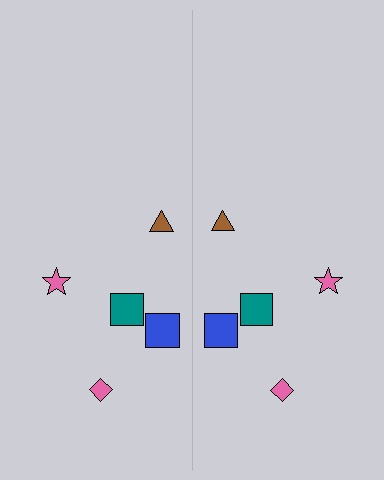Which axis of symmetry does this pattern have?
The pattern has a vertical axis of symmetry running through the center of the image.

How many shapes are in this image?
There are 10 shapes in this image.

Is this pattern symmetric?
Yes, this pattern has bilateral (reflection) symmetry.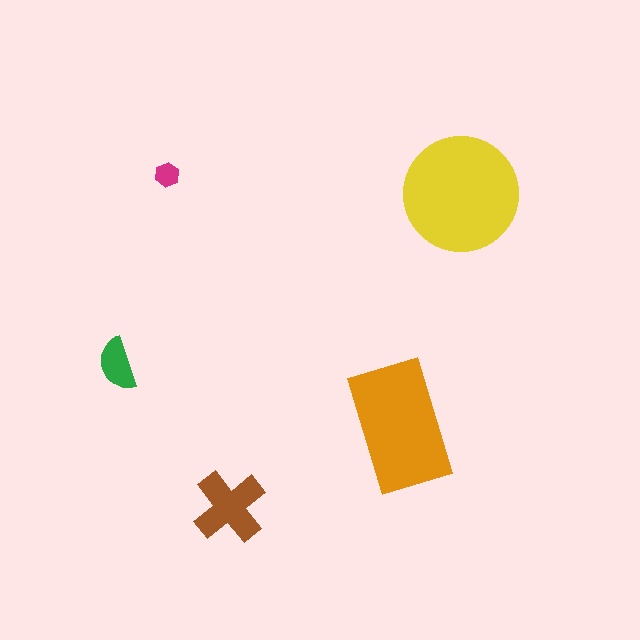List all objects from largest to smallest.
The yellow circle, the orange rectangle, the brown cross, the green semicircle, the magenta hexagon.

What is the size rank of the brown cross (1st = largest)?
3rd.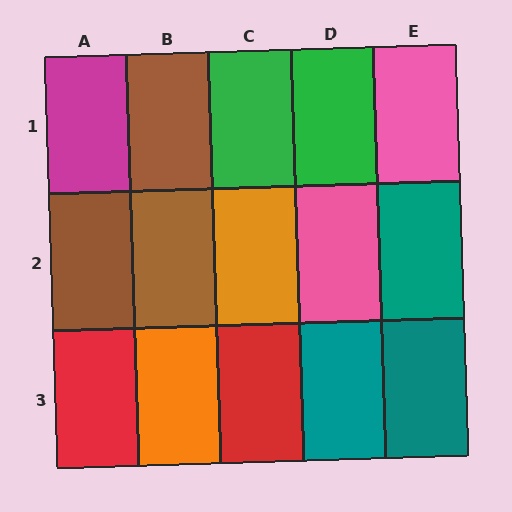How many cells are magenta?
1 cell is magenta.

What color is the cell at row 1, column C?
Green.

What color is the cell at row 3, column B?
Orange.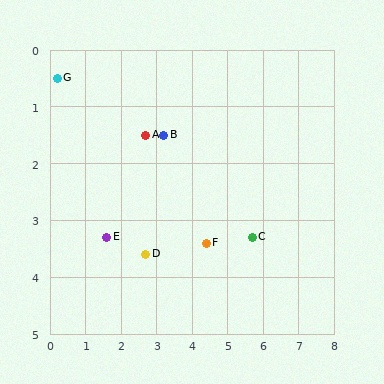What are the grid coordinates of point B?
Point B is at approximately (3.2, 1.5).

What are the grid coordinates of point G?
Point G is at approximately (0.2, 0.5).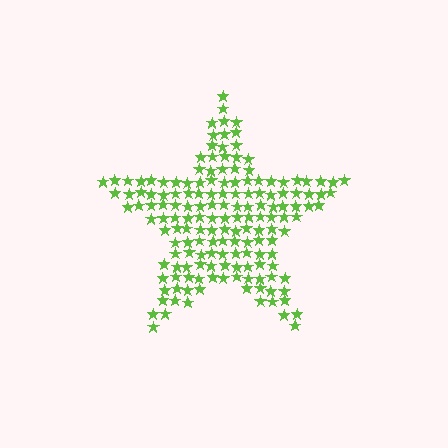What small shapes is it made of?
It is made of small stars.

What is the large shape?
The large shape is a star.